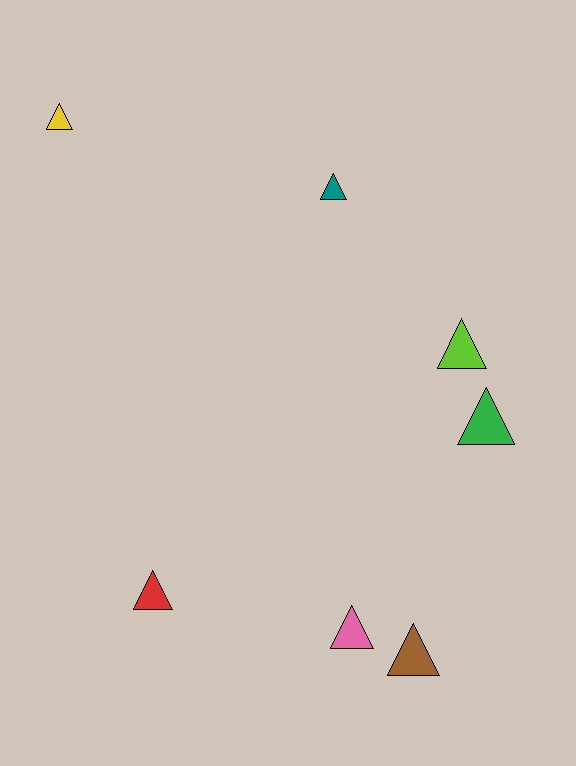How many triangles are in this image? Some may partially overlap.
There are 7 triangles.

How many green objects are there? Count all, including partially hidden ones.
There is 1 green object.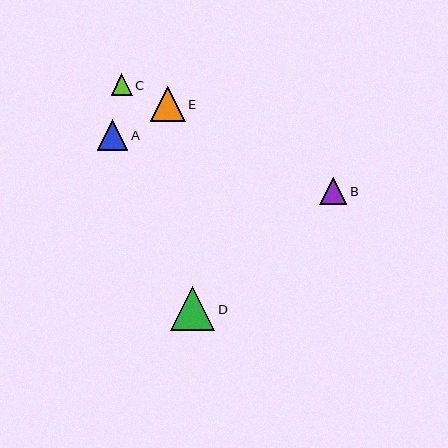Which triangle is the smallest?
Triangle C is the smallest with a size of approximately 21 pixels.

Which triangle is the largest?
Triangle D is the largest with a size of approximately 44 pixels.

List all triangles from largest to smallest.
From largest to smallest: D, E, A, B, C.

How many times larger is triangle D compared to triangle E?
Triangle D is approximately 1.2 times the size of triangle E.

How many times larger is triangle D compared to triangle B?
Triangle D is approximately 1.6 times the size of triangle B.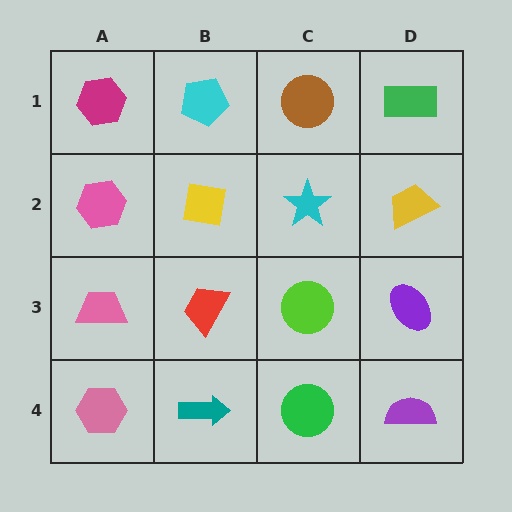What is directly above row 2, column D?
A green rectangle.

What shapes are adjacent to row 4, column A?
A pink trapezoid (row 3, column A), a teal arrow (row 4, column B).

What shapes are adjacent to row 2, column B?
A cyan pentagon (row 1, column B), a red trapezoid (row 3, column B), a pink hexagon (row 2, column A), a cyan star (row 2, column C).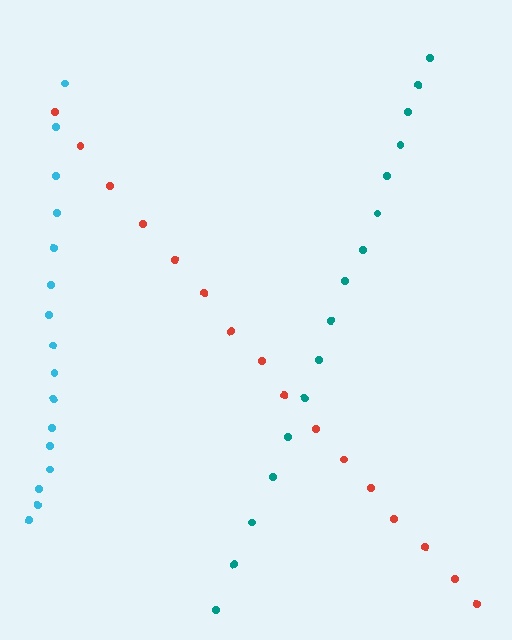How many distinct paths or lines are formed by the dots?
There are 3 distinct paths.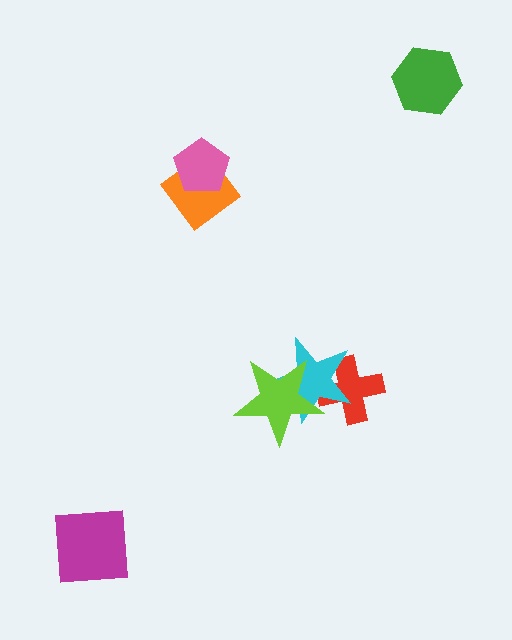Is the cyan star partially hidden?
Yes, it is partially covered by another shape.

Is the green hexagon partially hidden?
No, no other shape covers it.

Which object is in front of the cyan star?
The lime star is in front of the cyan star.